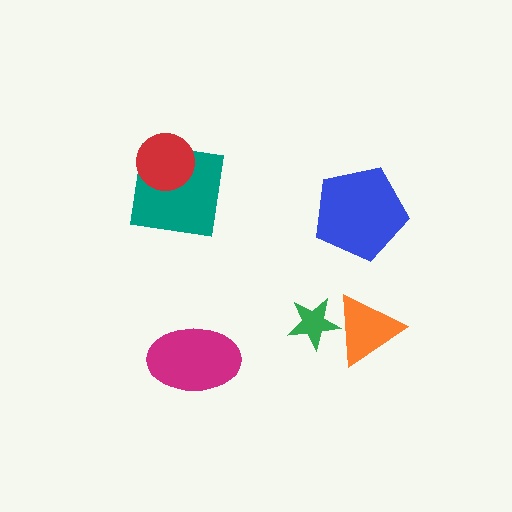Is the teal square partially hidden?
Yes, it is partially covered by another shape.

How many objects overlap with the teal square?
1 object overlaps with the teal square.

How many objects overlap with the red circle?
1 object overlaps with the red circle.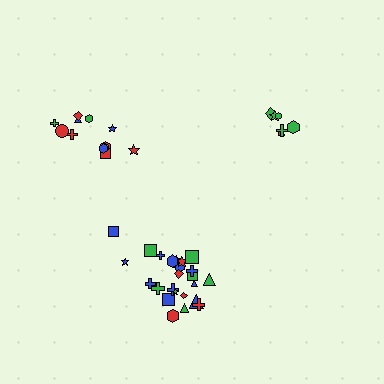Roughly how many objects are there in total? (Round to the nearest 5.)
Roughly 45 objects in total.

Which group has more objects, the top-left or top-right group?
The top-left group.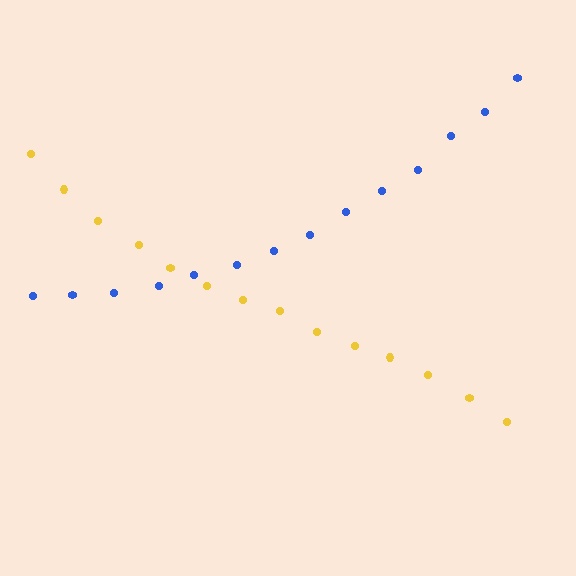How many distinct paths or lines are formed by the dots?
There are 2 distinct paths.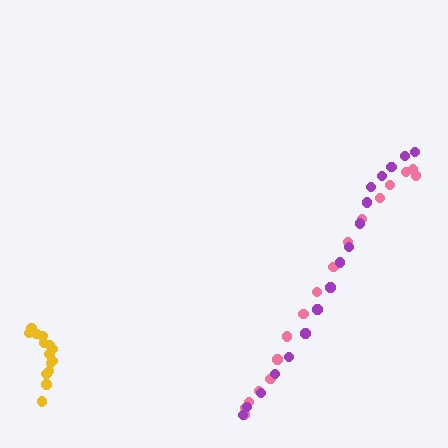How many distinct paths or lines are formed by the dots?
There are 3 distinct paths.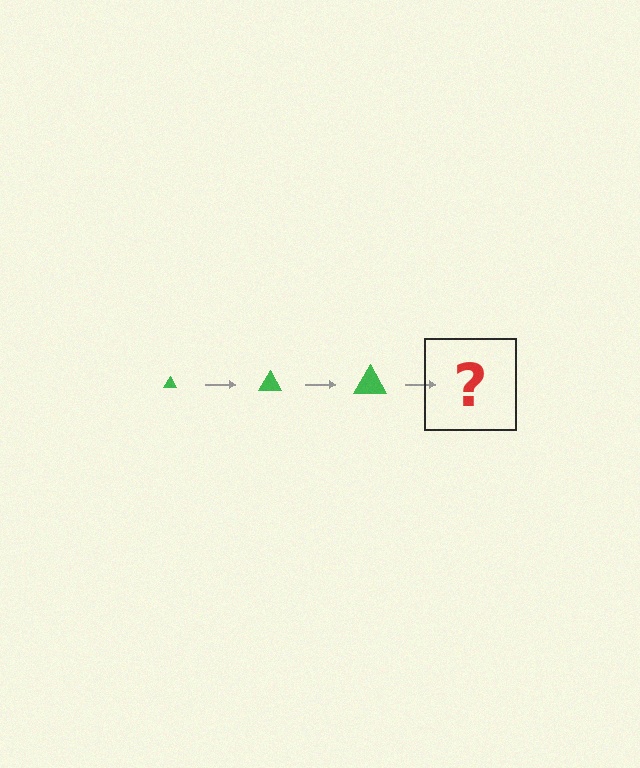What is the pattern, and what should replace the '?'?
The pattern is that the triangle gets progressively larger each step. The '?' should be a green triangle, larger than the previous one.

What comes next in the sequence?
The next element should be a green triangle, larger than the previous one.